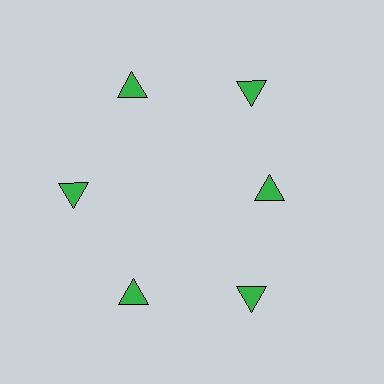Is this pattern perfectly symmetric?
No. The 6 green triangles are arranged in a ring, but one element near the 3 o'clock position is pulled inward toward the center, breaking the 6-fold rotational symmetry.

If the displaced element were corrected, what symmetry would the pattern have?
It would have 6-fold rotational symmetry — the pattern would map onto itself every 60 degrees.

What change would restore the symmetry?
The symmetry would be restored by moving it outward, back onto the ring so that all 6 triangles sit at equal angles and equal distance from the center.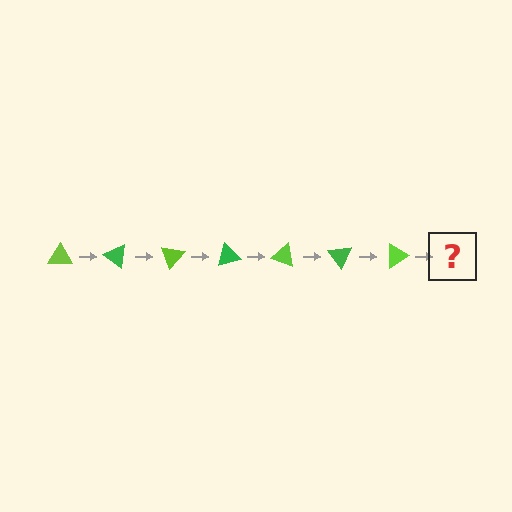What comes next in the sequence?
The next element should be a green triangle, rotated 245 degrees from the start.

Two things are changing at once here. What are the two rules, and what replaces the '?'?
The two rules are that it rotates 35 degrees each step and the color cycles through lime and green. The '?' should be a green triangle, rotated 245 degrees from the start.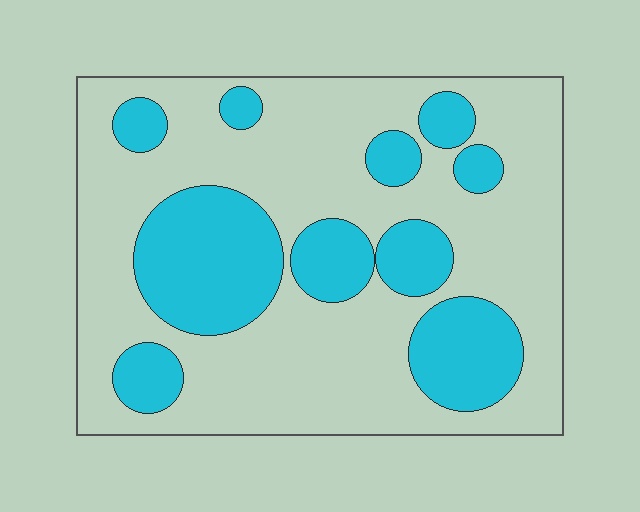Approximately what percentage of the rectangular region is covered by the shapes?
Approximately 30%.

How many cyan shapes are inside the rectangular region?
10.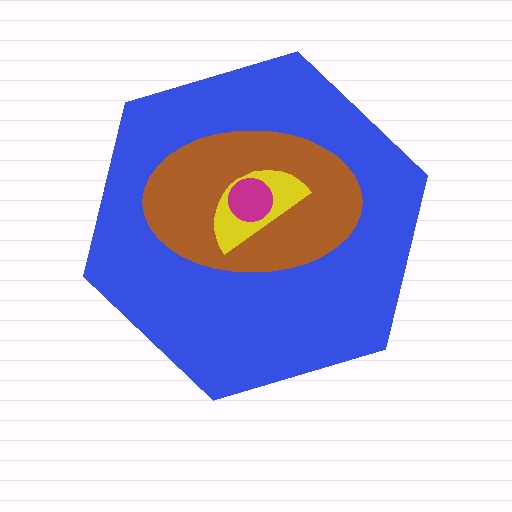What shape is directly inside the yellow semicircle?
The magenta circle.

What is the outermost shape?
The blue hexagon.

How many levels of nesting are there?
4.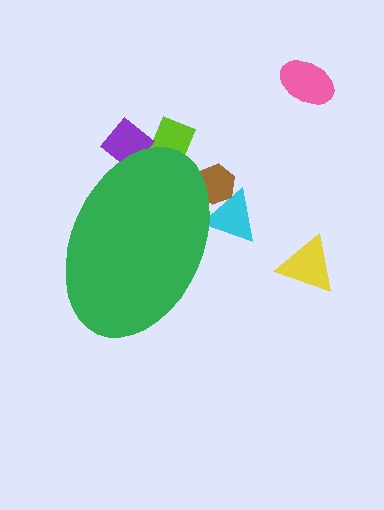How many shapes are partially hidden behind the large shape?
4 shapes are partially hidden.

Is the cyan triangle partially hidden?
Yes, the cyan triangle is partially hidden behind the green ellipse.